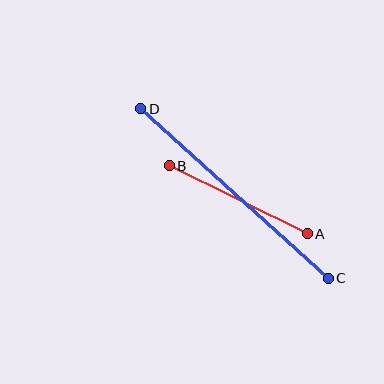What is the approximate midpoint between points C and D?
The midpoint is at approximately (234, 193) pixels.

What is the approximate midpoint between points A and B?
The midpoint is at approximately (238, 200) pixels.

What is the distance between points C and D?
The distance is approximately 253 pixels.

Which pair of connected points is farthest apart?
Points C and D are farthest apart.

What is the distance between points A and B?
The distance is approximately 154 pixels.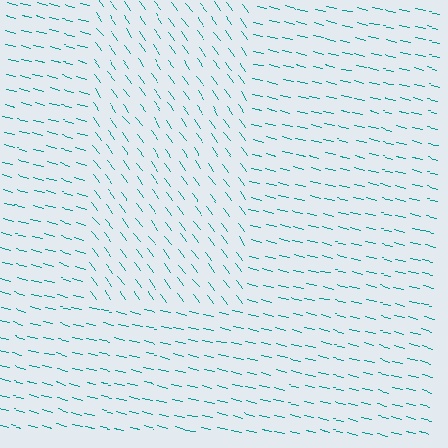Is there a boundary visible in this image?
Yes, there is a texture boundary formed by a change in line orientation.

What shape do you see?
I see a rectangle.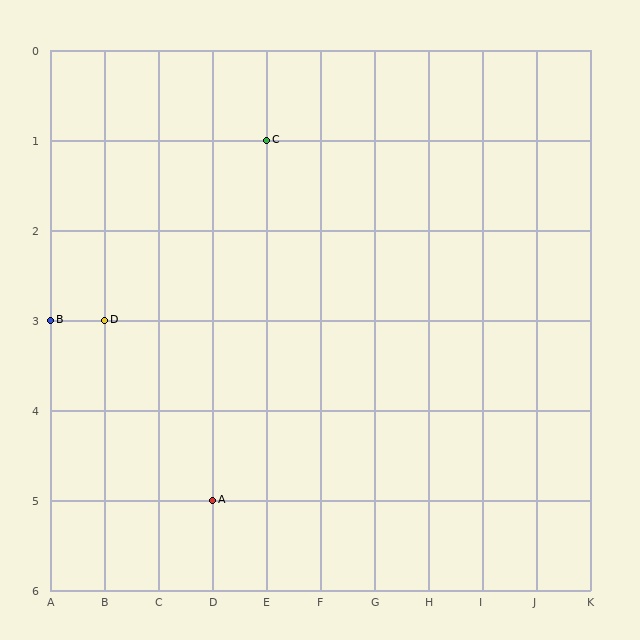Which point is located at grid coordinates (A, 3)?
Point B is at (A, 3).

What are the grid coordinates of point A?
Point A is at grid coordinates (D, 5).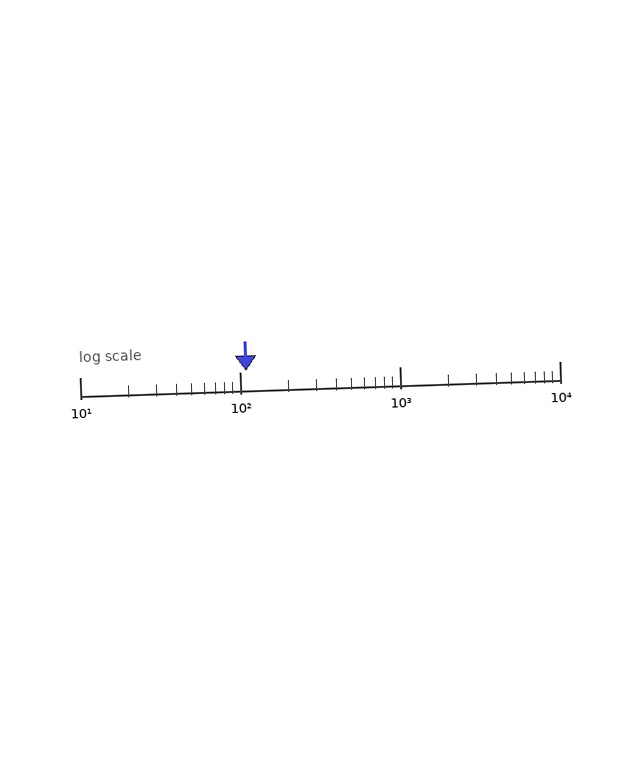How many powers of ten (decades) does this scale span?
The scale spans 3 decades, from 10 to 10000.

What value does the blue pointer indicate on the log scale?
The pointer indicates approximately 110.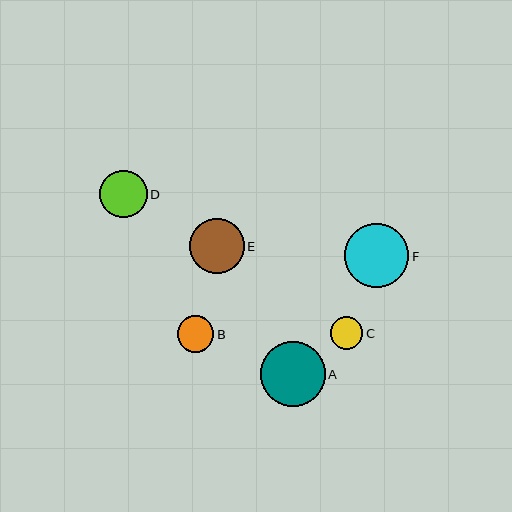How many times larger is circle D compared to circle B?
Circle D is approximately 1.3 times the size of circle B.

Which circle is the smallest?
Circle C is the smallest with a size of approximately 33 pixels.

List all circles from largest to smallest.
From largest to smallest: A, F, E, D, B, C.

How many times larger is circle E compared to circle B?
Circle E is approximately 1.5 times the size of circle B.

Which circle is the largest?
Circle A is the largest with a size of approximately 65 pixels.